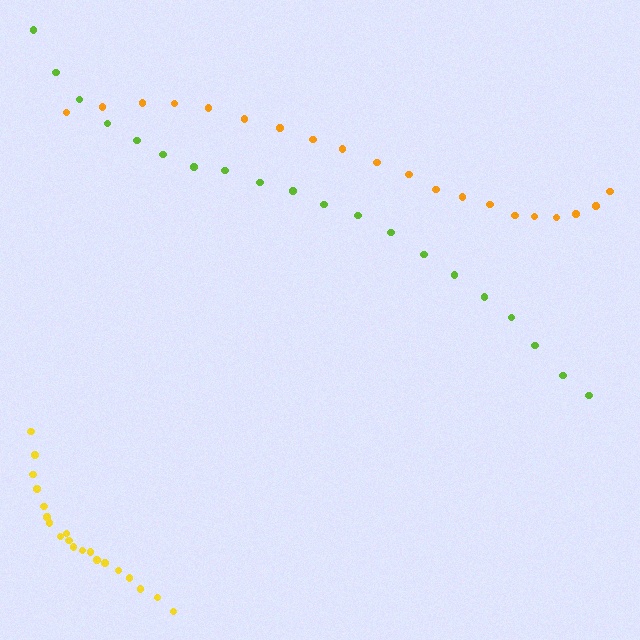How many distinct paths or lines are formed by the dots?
There are 3 distinct paths.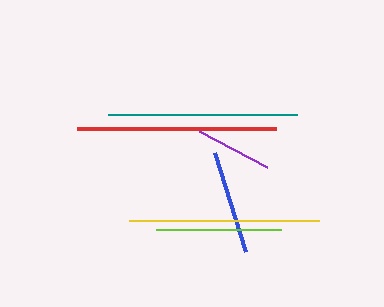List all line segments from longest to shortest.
From longest to shortest: red, yellow, teal, lime, blue, purple.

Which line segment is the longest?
The red line is the longest at approximately 199 pixels.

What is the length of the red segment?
The red segment is approximately 199 pixels long.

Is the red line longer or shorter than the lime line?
The red line is longer than the lime line.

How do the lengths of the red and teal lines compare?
The red and teal lines are approximately the same length.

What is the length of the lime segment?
The lime segment is approximately 126 pixels long.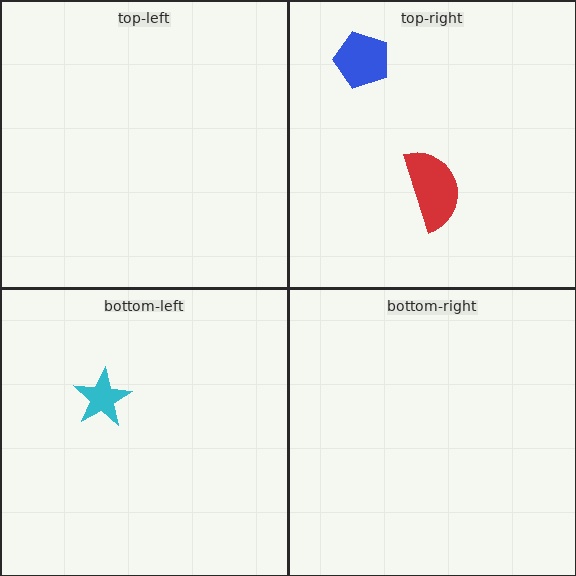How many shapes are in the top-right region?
2.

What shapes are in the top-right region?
The blue pentagon, the red semicircle.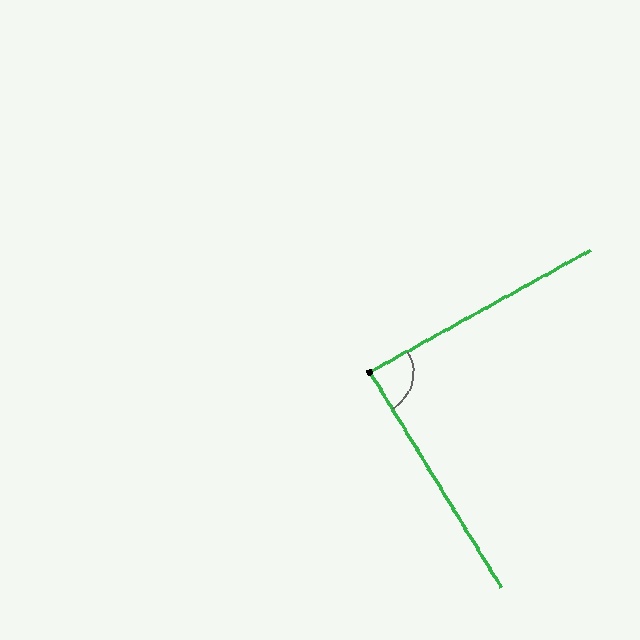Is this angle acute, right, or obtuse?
It is approximately a right angle.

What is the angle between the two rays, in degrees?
Approximately 88 degrees.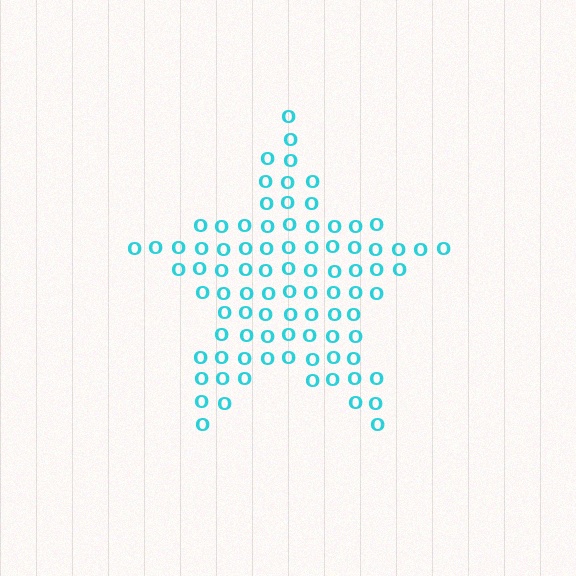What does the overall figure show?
The overall figure shows a star.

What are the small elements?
The small elements are letter O's.